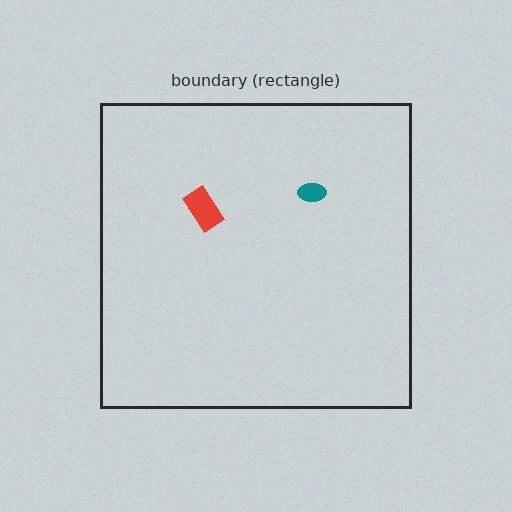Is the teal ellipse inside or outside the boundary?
Inside.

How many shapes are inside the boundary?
2 inside, 0 outside.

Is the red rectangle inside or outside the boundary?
Inside.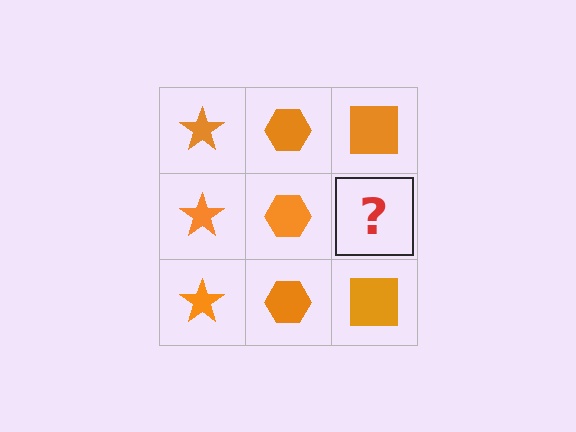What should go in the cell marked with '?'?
The missing cell should contain an orange square.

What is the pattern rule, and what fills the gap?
The rule is that each column has a consistent shape. The gap should be filled with an orange square.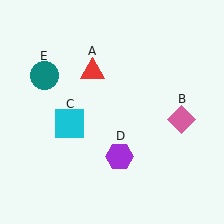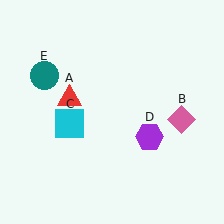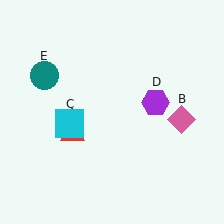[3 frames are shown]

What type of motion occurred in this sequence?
The red triangle (object A), purple hexagon (object D) rotated counterclockwise around the center of the scene.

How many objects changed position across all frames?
2 objects changed position: red triangle (object A), purple hexagon (object D).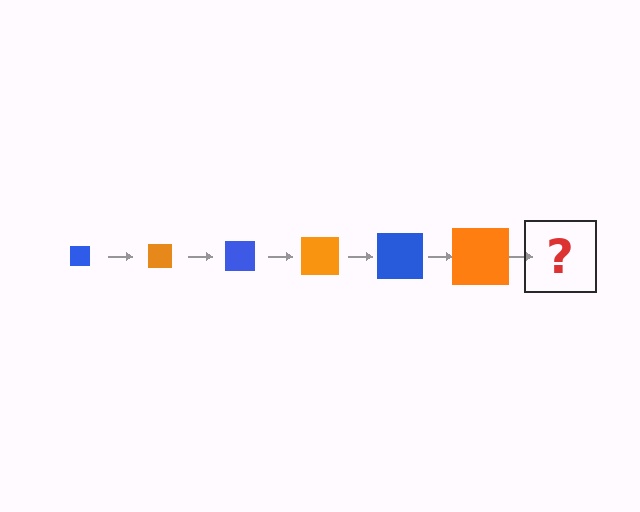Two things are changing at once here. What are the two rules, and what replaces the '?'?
The two rules are that the square grows larger each step and the color cycles through blue and orange. The '?' should be a blue square, larger than the previous one.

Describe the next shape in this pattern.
It should be a blue square, larger than the previous one.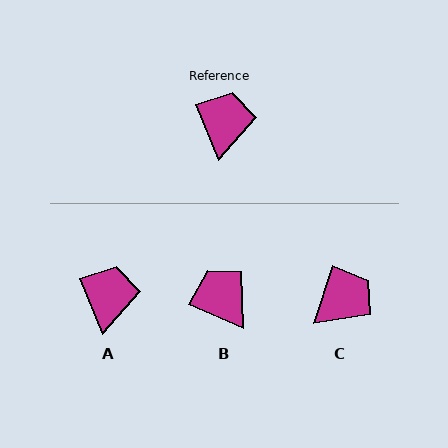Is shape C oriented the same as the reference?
No, it is off by about 40 degrees.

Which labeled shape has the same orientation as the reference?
A.